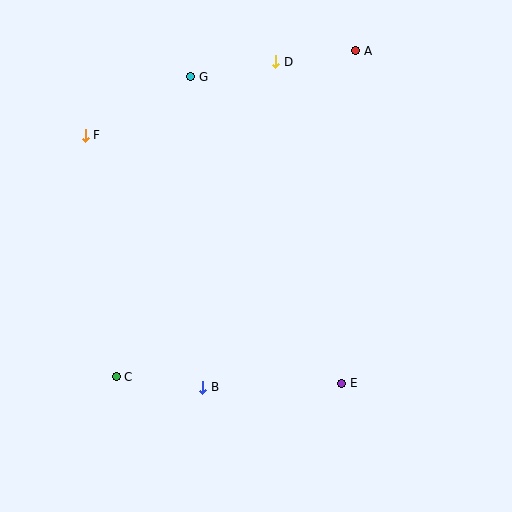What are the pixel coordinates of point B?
Point B is at (203, 387).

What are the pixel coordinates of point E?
Point E is at (342, 383).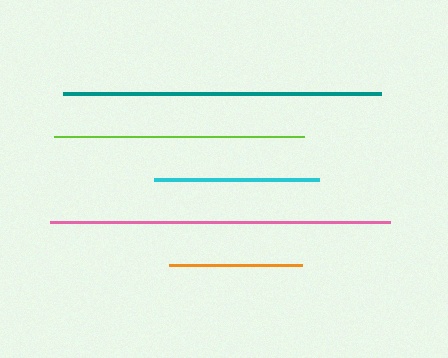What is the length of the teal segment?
The teal segment is approximately 317 pixels long.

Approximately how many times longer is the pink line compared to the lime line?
The pink line is approximately 1.4 times the length of the lime line.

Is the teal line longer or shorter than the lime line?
The teal line is longer than the lime line.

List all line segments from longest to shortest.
From longest to shortest: pink, teal, lime, cyan, orange.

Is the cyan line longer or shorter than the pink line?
The pink line is longer than the cyan line.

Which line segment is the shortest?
The orange line is the shortest at approximately 134 pixels.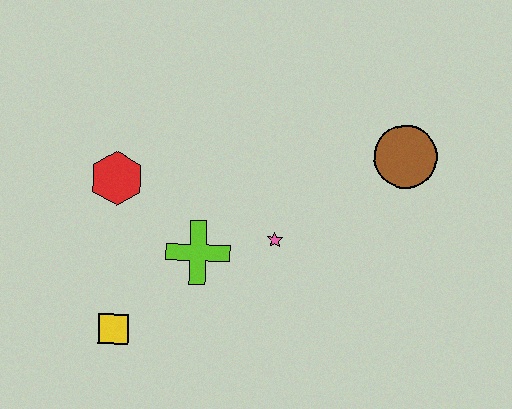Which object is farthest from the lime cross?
The brown circle is farthest from the lime cross.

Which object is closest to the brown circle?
The pink star is closest to the brown circle.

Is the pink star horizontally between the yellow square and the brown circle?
Yes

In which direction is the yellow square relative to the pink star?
The yellow square is to the left of the pink star.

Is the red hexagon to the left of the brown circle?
Yes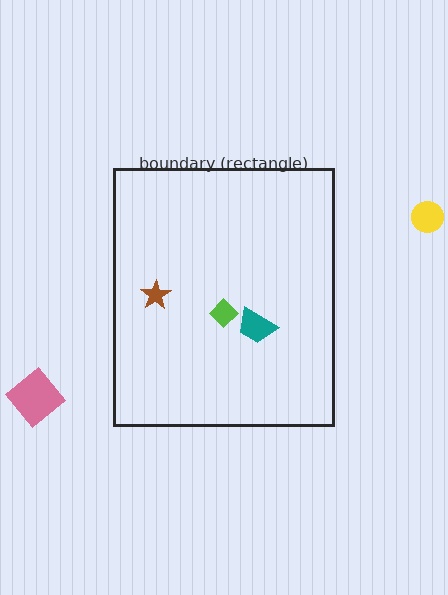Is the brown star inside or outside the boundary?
Inside.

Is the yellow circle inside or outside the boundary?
Outside.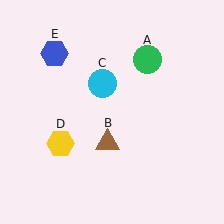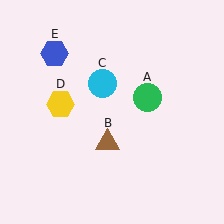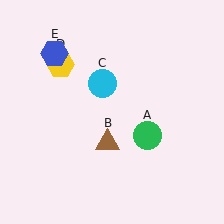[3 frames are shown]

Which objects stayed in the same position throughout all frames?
Brown triangle (object B) and cyan circle (object C) and blue hexagon (object E) remained stationary.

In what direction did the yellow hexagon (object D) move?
The yellow hexagon (object D) moved up.